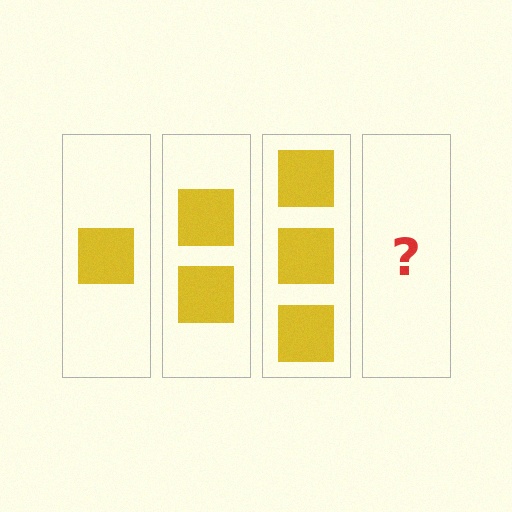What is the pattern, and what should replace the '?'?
The pattern is that each step adds one more square. The '?' should be 4 squares.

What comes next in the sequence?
The next element should be 4 squares.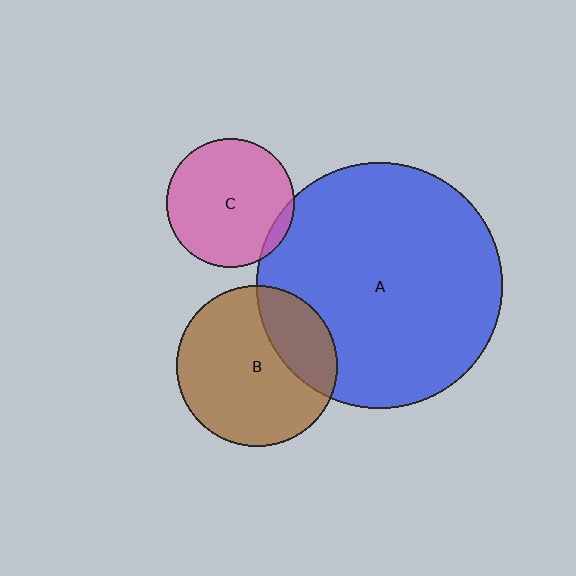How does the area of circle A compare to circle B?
Approximately 2.3 times.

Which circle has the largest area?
Circle A (blue).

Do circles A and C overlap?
Yes.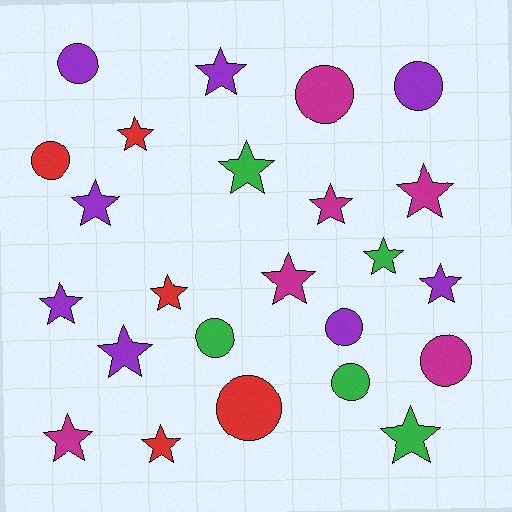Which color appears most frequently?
Purple, with 8 objects.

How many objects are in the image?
There are 24 objects.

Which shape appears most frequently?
Star, with 15 objects.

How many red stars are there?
There are 3 red stars.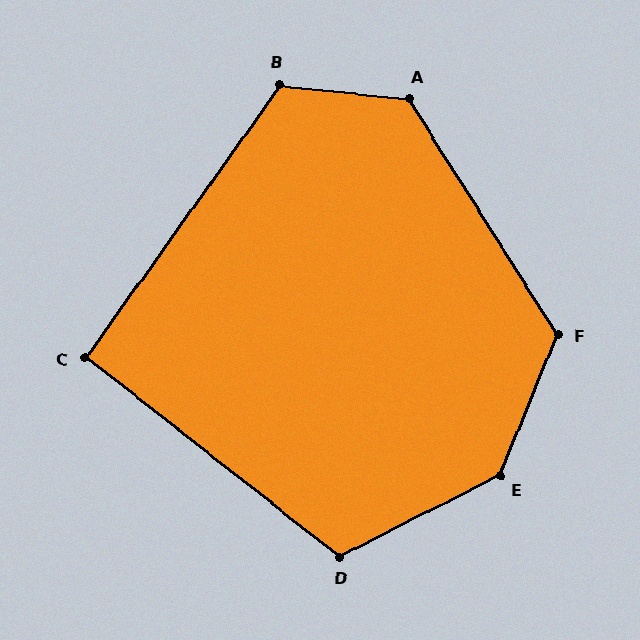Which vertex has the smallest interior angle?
C, at approximately 93 degrees.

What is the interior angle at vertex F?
Approximately 126 degrees (obtuse).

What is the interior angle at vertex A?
Approximately 128 degrees (obtuse).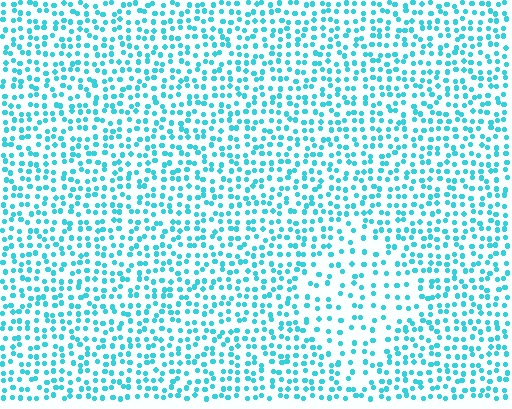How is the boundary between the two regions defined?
The boundary is defined by a change in element density (approximately 1.8x ratio). All elements are the same color, size, and shape.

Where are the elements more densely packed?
The elements are more densely packed outside the diamond boundary.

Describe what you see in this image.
The image contains small cyan elements arranged at two different densities. A diamond-shaped region is visible where the elements are less densely packed than the surrounding area.